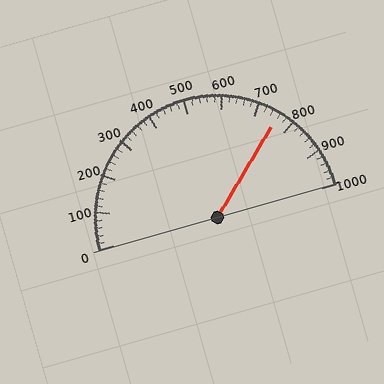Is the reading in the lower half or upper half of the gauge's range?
The reading is in the upper half of the range (0 to 1000).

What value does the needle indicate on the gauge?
The needle indicates approximately 760.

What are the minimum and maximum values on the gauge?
The gauge ranges from 0 to 1000.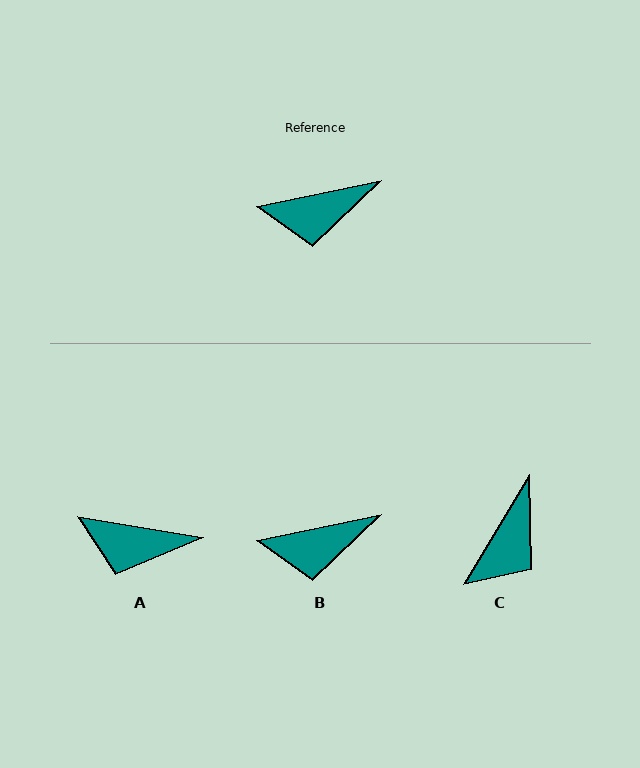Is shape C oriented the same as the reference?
No, it is off by about 47 degrees.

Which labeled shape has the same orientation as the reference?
B.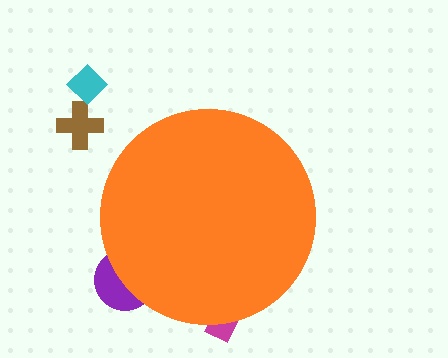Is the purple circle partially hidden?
Yes, the purple circle is partially hidden behind the orange circle.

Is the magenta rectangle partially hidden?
Yes, the magenta rectangle is partially hidden behind the orange circle.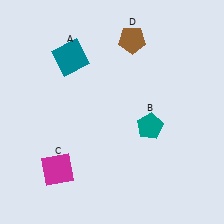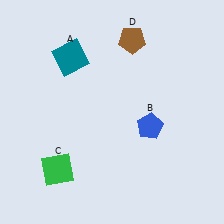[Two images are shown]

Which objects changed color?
B changed from teal to blue. C changed from magenta to green.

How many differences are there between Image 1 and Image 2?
There are 2 differences between the two images.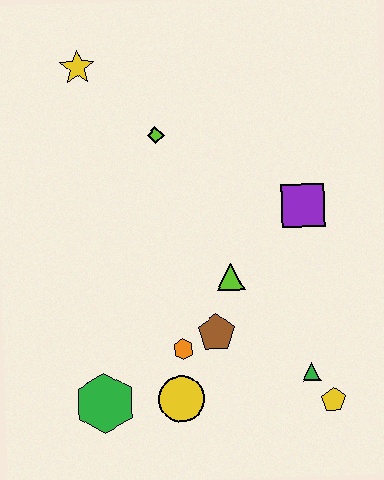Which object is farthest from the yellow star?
The yellow pentagon is farthest from the yellow star.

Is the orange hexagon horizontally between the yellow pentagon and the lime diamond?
Yes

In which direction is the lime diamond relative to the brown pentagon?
The lime diamond is above the brown pentagon.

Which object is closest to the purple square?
The lime triangle is closest to the purple square.